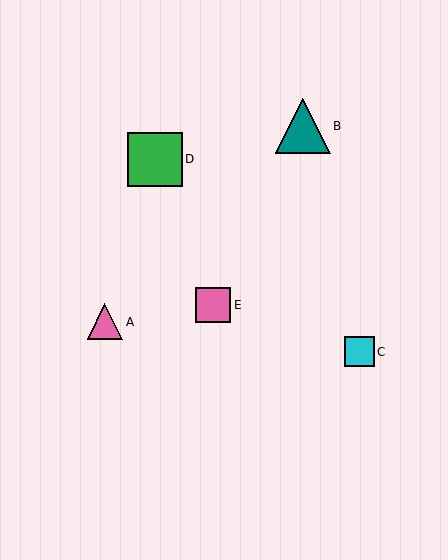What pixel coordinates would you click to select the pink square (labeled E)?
Click at (213, 305) to select the pink square E.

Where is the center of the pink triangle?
The center of the pink triangle is at (105, 322).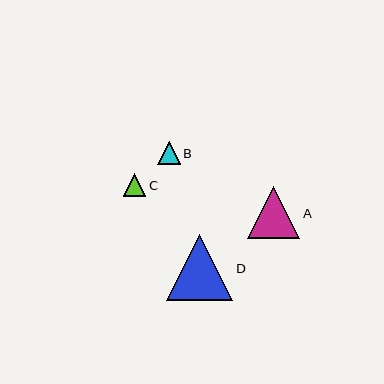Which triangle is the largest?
Triangle D is the largest with a size of approximately 66 pixels.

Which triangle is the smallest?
Triangle C is the smallest with a size of approximately 22 pixels.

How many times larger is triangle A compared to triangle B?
Triangle A is approximately 2.3 times the size of triangle B.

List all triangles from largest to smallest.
From largest to smallest: D, A, B, C.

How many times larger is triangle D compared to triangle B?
Triangle D is approximately 2.9 times the size of triangle B.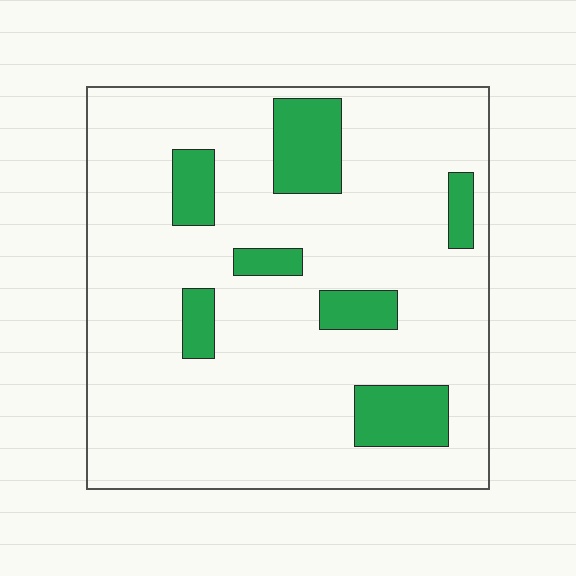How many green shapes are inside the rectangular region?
7.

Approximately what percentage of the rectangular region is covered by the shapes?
Approximately 15%.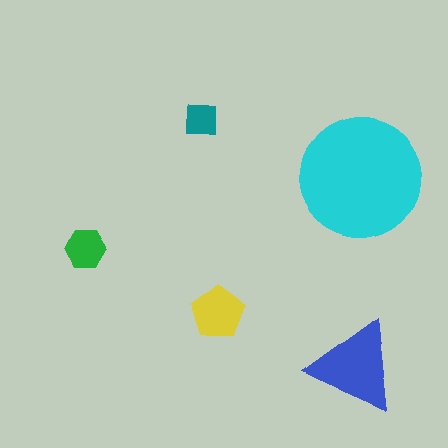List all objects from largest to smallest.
The cyan circle, the blue triangle, the yellow pentagon, the green hexagon, the teal square.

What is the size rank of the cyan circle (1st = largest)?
1st.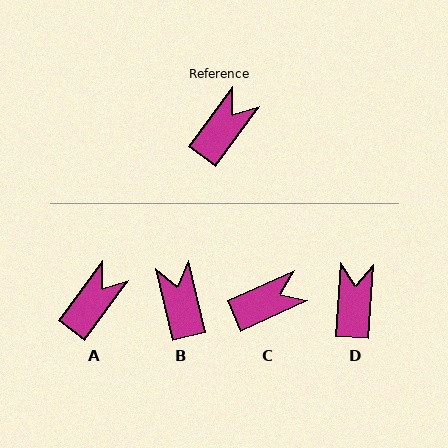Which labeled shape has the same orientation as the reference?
A.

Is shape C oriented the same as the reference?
No, it is off by about 29 degrees.